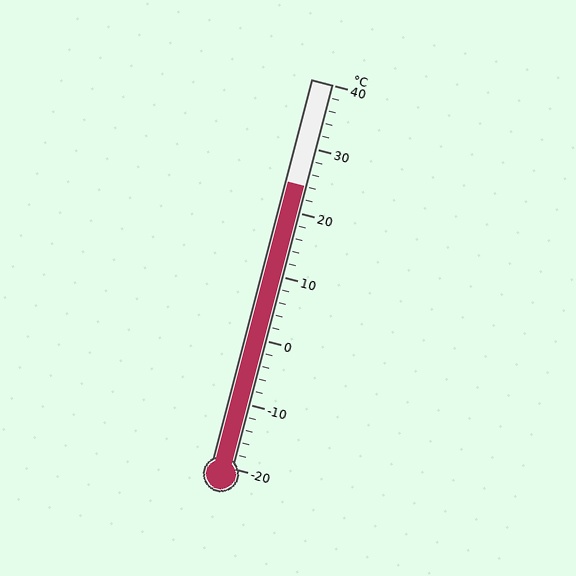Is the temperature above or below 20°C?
The temperature is above 20°C.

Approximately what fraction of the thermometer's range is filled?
The thermometer is filled to approximately 75% of its range.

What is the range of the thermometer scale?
The thermometer scale ranges from -20°C to 40°C.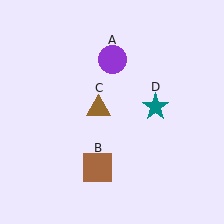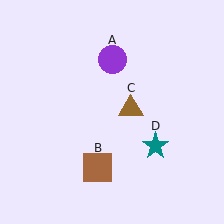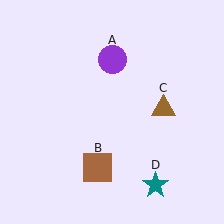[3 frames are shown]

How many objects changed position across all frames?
2 objects changed position: brown triangle (object C), teal star (object D).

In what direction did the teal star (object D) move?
The teal star (object D) moved down.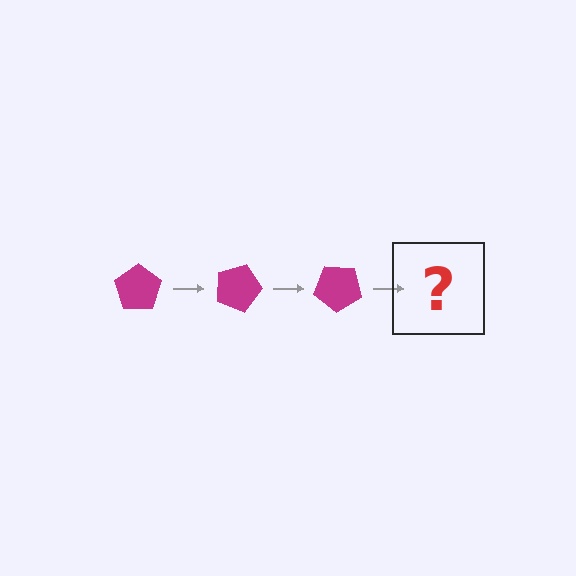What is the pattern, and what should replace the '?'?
The pattern is that the pentagon rotates 20 degrees each step. The '?' should be a magenta pentagon rotated 60 degrees.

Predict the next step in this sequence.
The next step is a magenta pentagon rotated 60 degrees.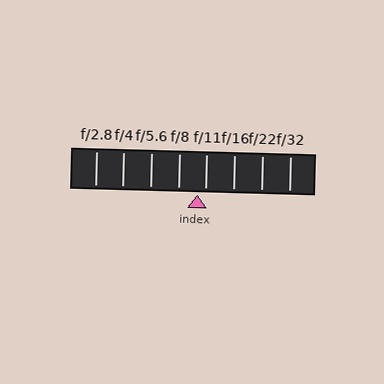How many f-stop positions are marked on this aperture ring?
There are 8 f-stop positions marked.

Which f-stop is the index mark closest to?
The index mark is closest to f/11.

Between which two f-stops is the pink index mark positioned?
The index mark is between f/8 and f/11.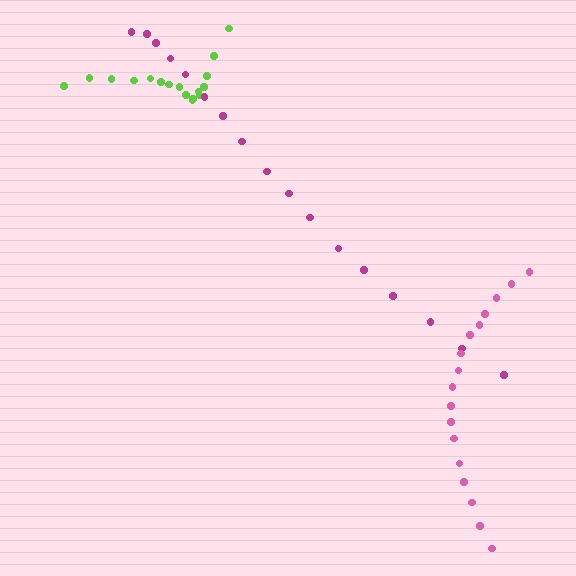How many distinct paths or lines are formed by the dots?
There are 3 distinct paths.